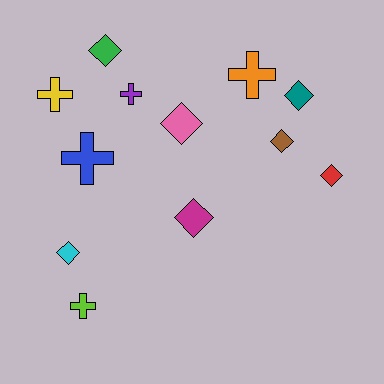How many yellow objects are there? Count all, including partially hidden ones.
There is 1 yellow object.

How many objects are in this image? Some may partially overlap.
There are 12 objects.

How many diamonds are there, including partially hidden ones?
There are 7 diamonds.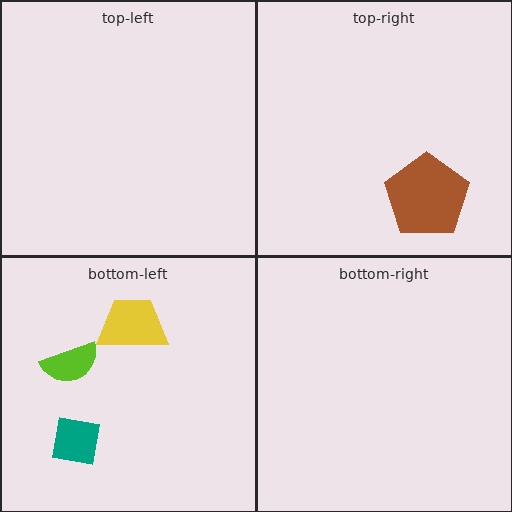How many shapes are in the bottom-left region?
3.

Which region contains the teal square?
The bottom-left region.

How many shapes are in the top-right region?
1.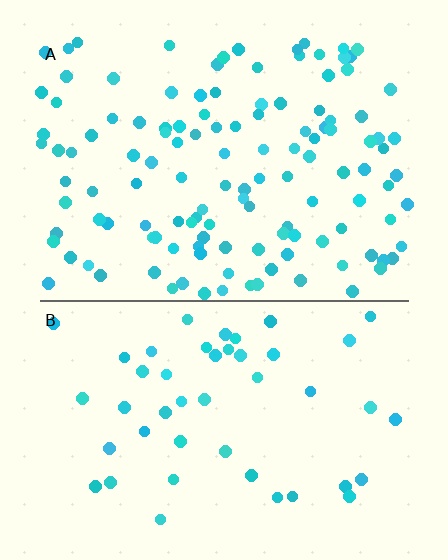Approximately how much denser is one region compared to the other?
Approximately 2.7× — region A over region B.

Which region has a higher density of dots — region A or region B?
A (the top).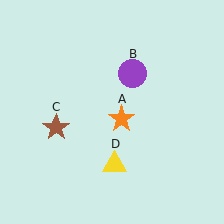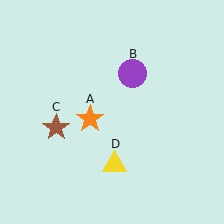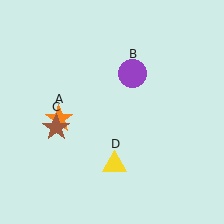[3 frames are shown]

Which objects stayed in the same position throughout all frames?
Purple circle (object B) and brown star (object C) and yellow triangle (object D) remained stationary.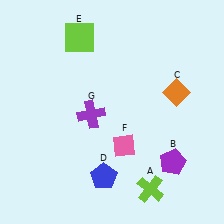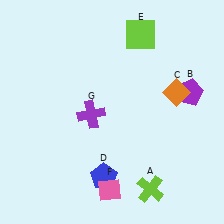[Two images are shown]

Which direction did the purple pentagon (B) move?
The purple pentagon (B) moved up.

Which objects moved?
The objects that moved are: the purple pentagon (B), the lime square (E), the pink diamond (F).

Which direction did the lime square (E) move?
The lime square (E) moved right.